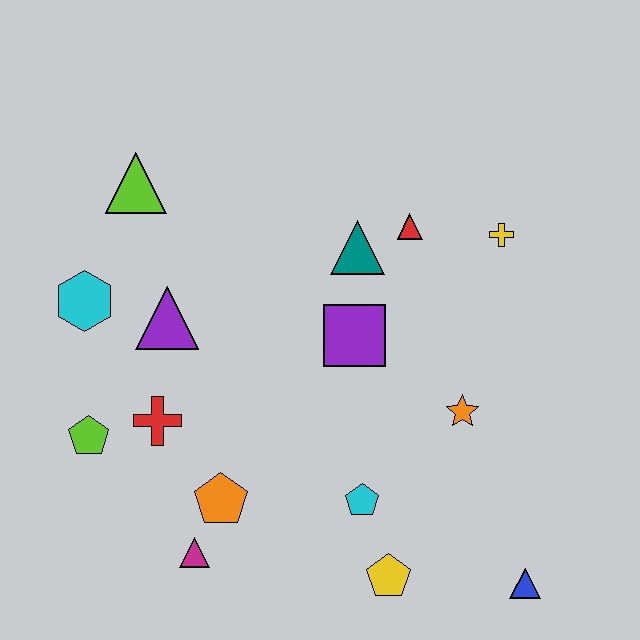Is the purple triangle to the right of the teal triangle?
No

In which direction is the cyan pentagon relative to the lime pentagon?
The cyan pentagon is to the right of the lime pentagon.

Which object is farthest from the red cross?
The blue triangle is farthest from the red cross.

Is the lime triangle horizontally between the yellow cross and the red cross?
No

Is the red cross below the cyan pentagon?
No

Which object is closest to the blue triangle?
The yellow pentagon is closest to the blue triangle.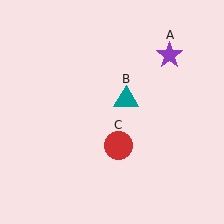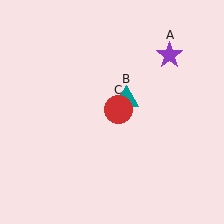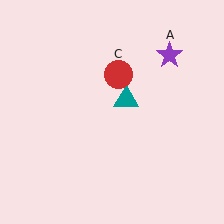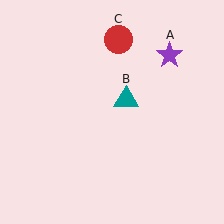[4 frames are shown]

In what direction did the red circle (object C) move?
The red circle (object C) moved up.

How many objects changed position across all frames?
1 object changed position: red circle (object C).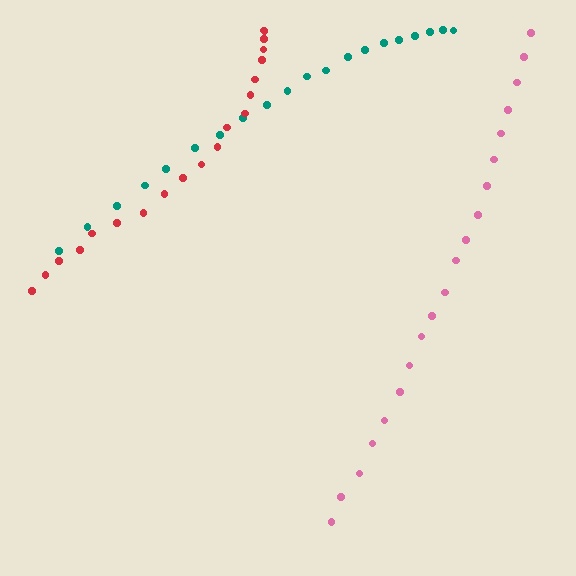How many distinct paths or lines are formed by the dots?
There are 3 distinct paths.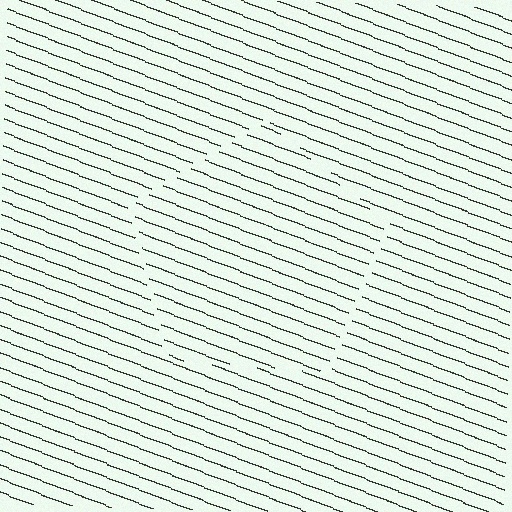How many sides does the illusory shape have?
5 sides — the line-ends trace a pentagon.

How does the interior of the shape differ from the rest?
The interior of the shape contains the same grating, shifted by half a period — the contour is defined by the phase discontinuity where line-ends from the inner and outer gratings abut.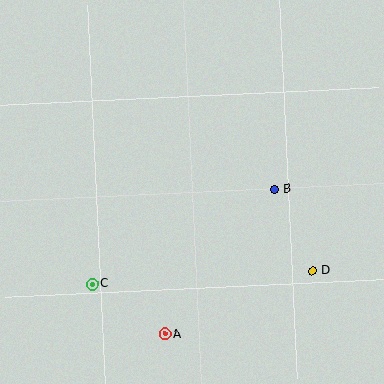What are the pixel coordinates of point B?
Point B is at (275, 189).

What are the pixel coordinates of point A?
Point A is at (165, 334).